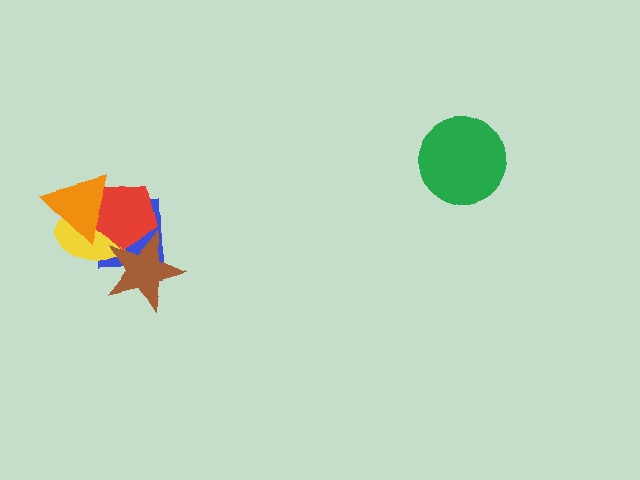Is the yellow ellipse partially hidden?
Yes, it is partially covered by another shape.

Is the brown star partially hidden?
Yes, it is partially covered by another shape.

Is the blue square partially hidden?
Yes, it is partially covered by another shape.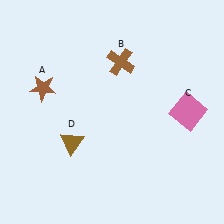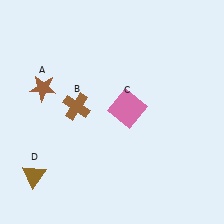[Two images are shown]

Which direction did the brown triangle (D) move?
The brown triangle (D) moved left.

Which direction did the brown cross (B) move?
The brown cross (B) moved down.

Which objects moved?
The objects that moved are: the brown cross (B), the pink square (C), the brown triangle (D).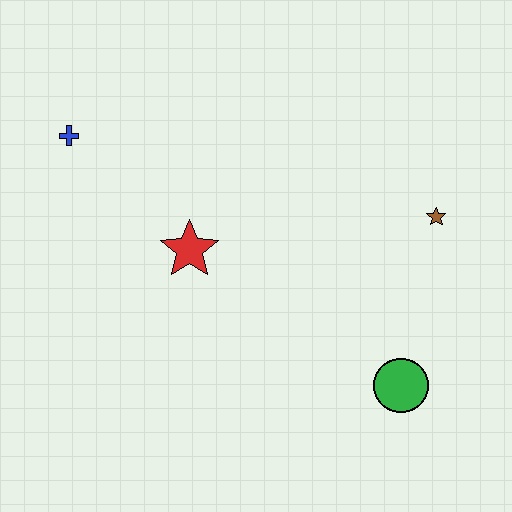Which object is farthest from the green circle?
The blue cross is farthest from the green circle.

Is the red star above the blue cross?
No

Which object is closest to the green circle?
The brown star is closest to the green circle.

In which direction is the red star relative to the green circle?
The red star is to the left of the green circle.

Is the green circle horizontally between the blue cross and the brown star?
Yes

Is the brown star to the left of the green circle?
No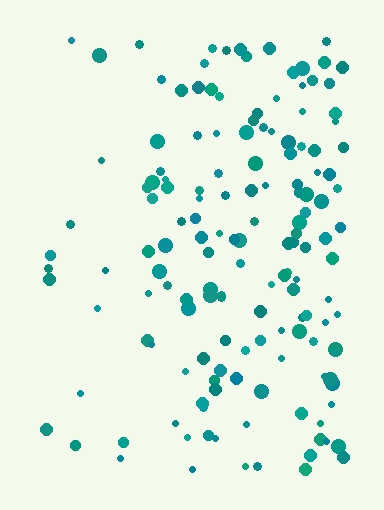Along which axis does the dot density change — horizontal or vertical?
Horizontal.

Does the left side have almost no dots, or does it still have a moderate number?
Still a moderate number, just noticeably fewer than the right.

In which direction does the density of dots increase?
From left to right, with the right side densest.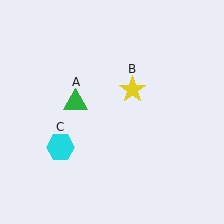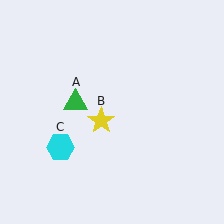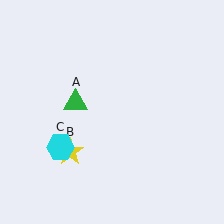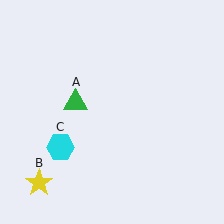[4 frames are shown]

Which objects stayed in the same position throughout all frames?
Green triangle (object A) and cyan hexagon (object C) remained stationary.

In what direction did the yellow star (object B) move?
The yellow star (object B) moved down and to the left.